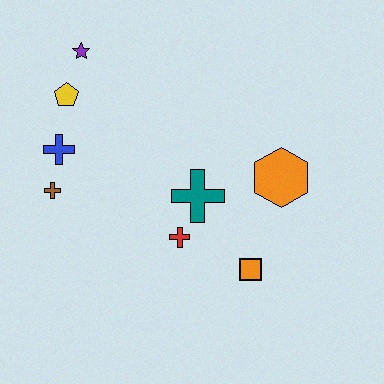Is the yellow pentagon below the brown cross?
No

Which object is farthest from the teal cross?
The purple star is farthest from the teal cross.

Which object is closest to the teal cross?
The red cross is closest to the teal cross.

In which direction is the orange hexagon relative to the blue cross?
The orange hexagon is to the right of the blue cross.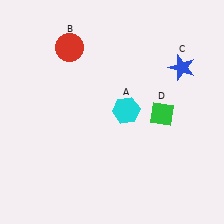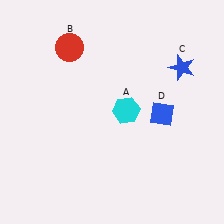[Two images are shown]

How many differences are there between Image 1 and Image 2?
There is 1 difference between the two images.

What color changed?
The diamond (D) changed from green in Image 1 to blue in Image 2.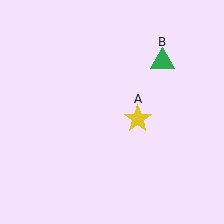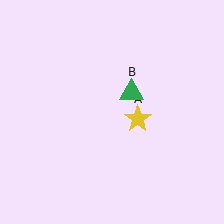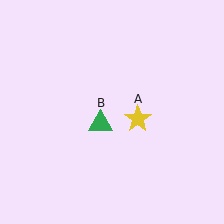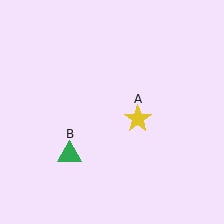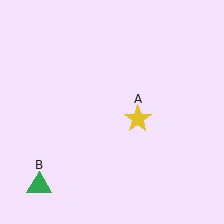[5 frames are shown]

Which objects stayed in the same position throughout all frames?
Yellow star (object A) remained stationary.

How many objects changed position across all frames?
1 object changed position: green triangle (object B).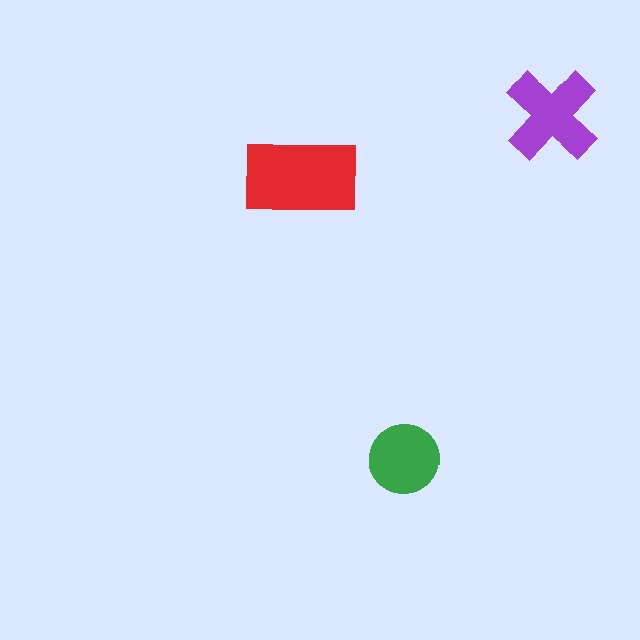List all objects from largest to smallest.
The red rectangle, the purple cross, the green circle.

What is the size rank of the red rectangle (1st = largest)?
1st.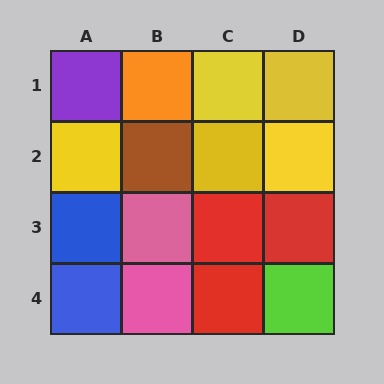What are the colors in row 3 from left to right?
Blue, pink, red, red.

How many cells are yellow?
5 cells are yellow.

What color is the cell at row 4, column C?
Red.